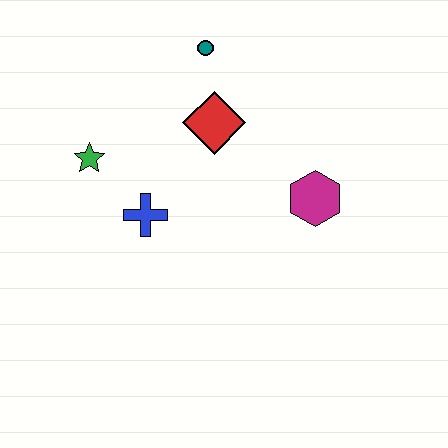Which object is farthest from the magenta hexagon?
The green star is farthest from the magenta hexagon.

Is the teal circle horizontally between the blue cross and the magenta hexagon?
Yes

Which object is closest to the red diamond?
The teal circle is closest to the red diamond.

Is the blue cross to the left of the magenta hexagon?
Yes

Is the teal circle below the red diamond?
No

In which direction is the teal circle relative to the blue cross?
The teal circle is above the blue cross.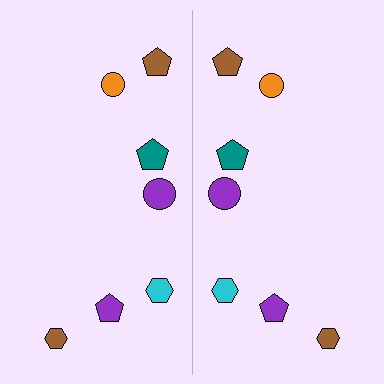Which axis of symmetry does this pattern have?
The pattern has a vertical axis of symmetry running through the center of the image.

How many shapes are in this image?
There are 14 shapes in this image.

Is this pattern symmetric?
Yes, this pattern has bilateral (reflection) symmetry.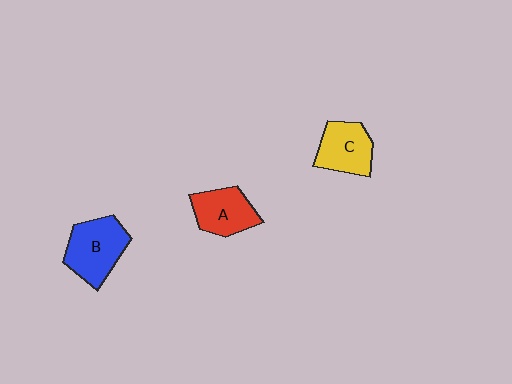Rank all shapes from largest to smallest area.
From largest to smallest: B (blue), A (red), C (yellow).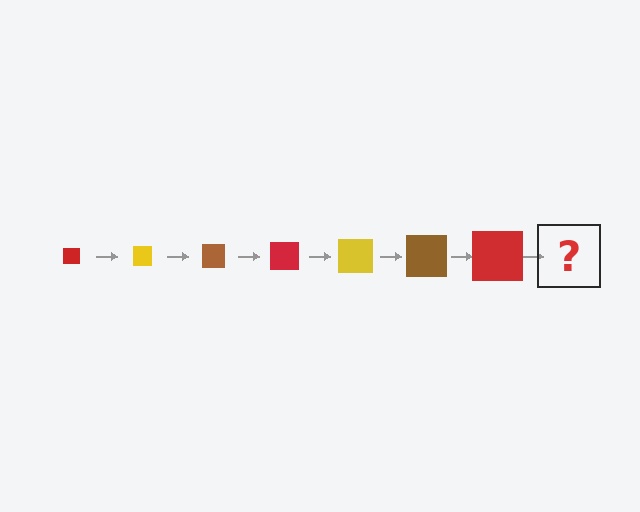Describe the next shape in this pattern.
It should be a yellow square, larger than the previous one.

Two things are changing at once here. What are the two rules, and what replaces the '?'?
The two rules are that the square grows larger each step and the color cycles through red, yellow, and brown. The '?' should be a yellow square, larger than the previous one.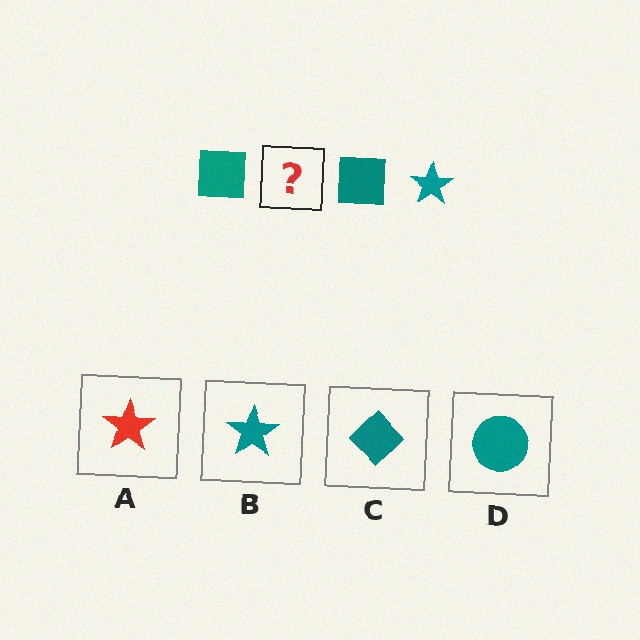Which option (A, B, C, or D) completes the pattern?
B.